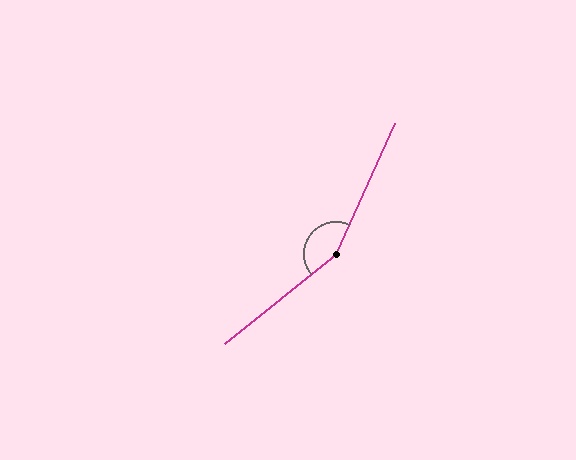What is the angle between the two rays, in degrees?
Approximately 154 degrees.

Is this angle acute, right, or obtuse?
It is obtuse.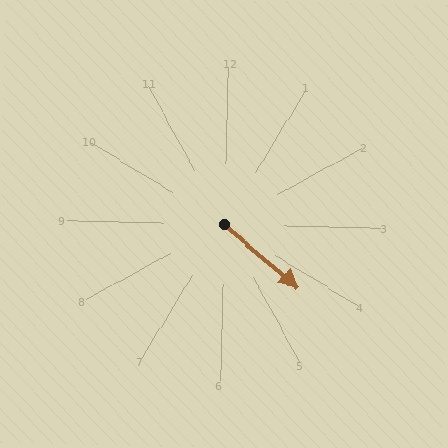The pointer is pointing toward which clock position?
Roughly 4 o'clock.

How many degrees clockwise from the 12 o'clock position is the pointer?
Approximately 129 degrees.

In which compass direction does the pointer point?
Southeast.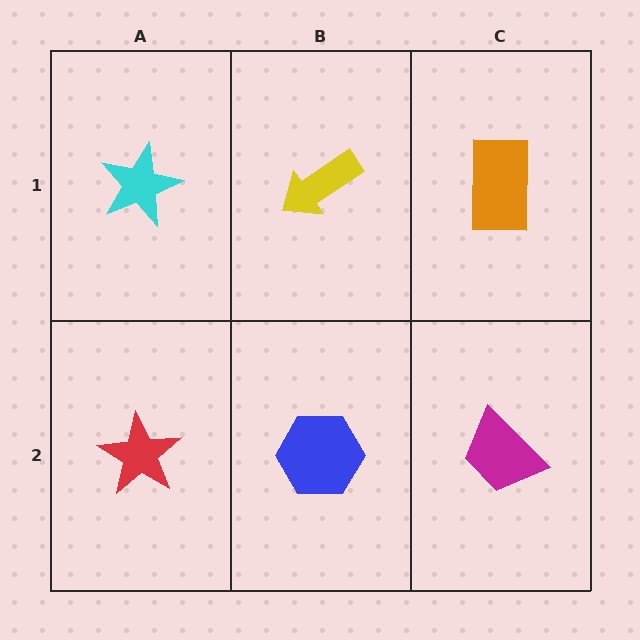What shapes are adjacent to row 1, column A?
A red star (row 2, column A), a yellow arrow (row 1, column B).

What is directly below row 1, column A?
A red star.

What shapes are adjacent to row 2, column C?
An orange rectangle (row 1, column C), a blue hexagon (row 2, column B).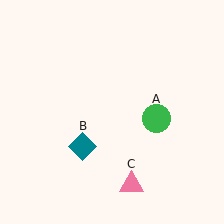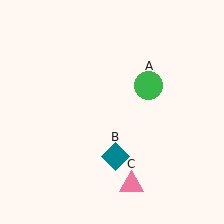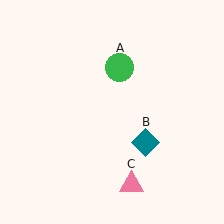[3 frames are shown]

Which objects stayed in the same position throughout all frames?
Pink triangle (object C) remained stationary.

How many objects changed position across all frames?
2 objects changed position: green circle (object A), teal diamond (object B).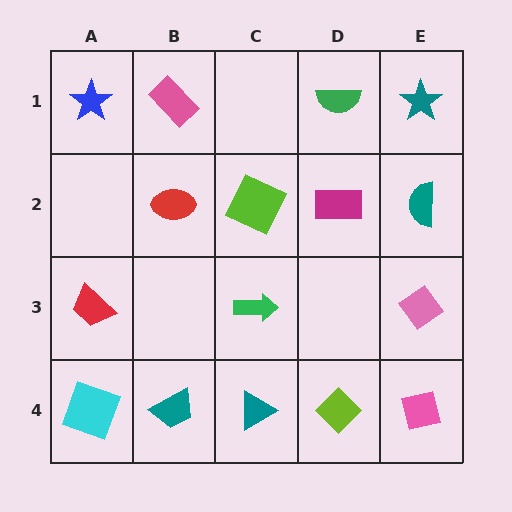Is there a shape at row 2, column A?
No, that cell is empty.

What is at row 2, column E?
A teal semicircle.